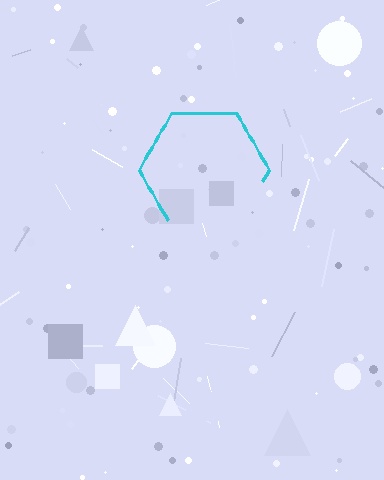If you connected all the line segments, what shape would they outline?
They would outline a hexagon.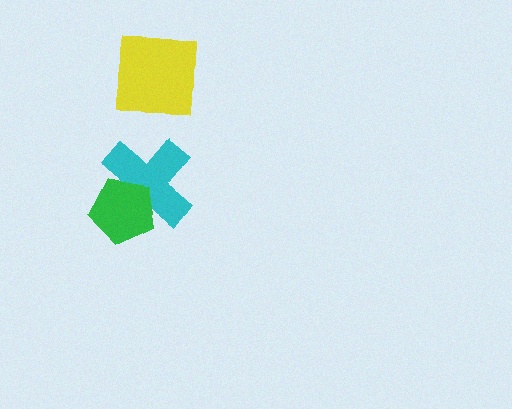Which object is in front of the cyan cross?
The green pentagon is in front of the cyan cross.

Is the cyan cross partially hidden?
Yes, it is partially covered by another shape.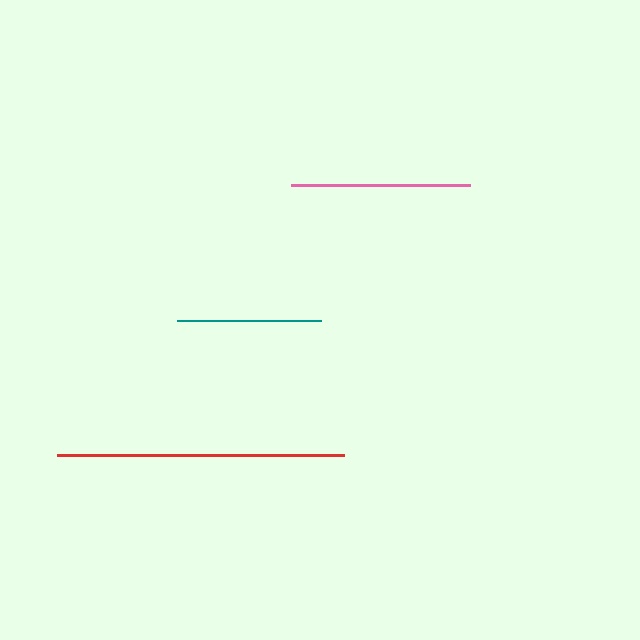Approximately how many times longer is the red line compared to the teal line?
The red line is approximately 2.0 times the length of the teal line.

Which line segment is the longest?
The red line is the longest at approximately 287 pixels.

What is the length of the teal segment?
The teal segment is approximately 144 pixels long.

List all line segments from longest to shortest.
From longest to shortest: red, pink, teal.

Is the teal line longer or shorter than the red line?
The red line is longer than the teal line.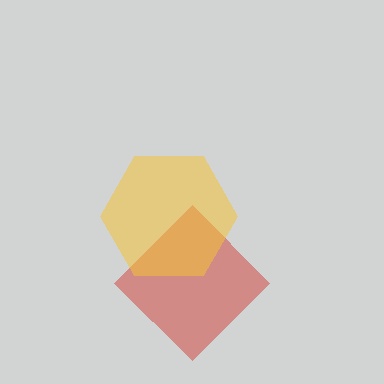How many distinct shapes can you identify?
There are 2 distinct shapes: a red diamond, a yellow hexagon.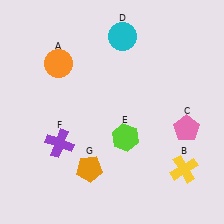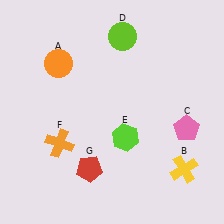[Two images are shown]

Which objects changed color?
D changed from cyan to lime. F changed from purple to orange. G changed from orange to red.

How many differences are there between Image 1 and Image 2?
There are 3 differences between the two images.